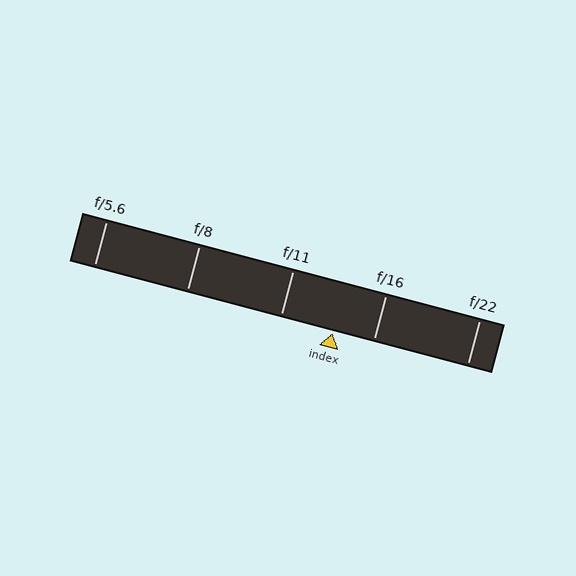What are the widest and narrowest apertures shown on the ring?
The widest aperture shown is f/5.6 and the narrowest is f/22.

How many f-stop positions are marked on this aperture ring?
There are 5 f-stop positions marked.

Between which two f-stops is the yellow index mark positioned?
The index mark is between f/11 and f/16.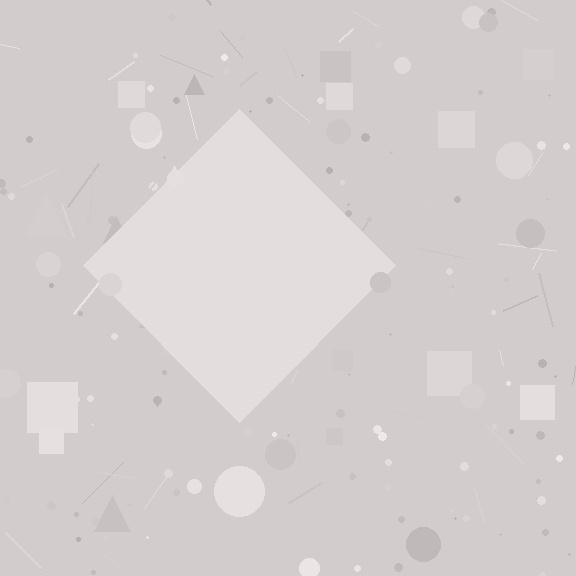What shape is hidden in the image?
A diamond is hidden in the image.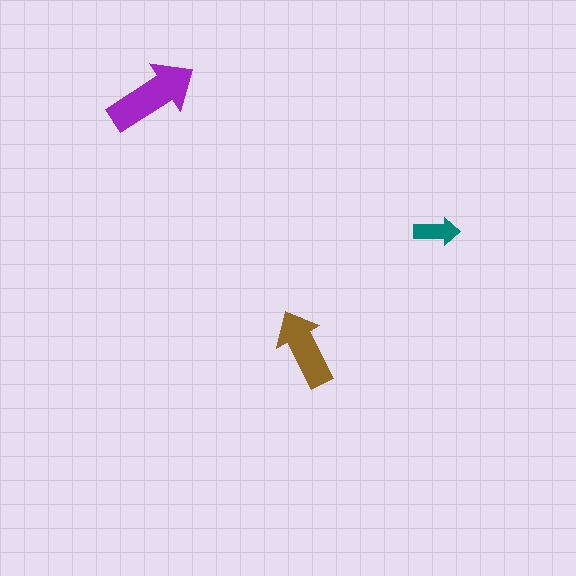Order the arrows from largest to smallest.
the purple one, the brown one, the teal one.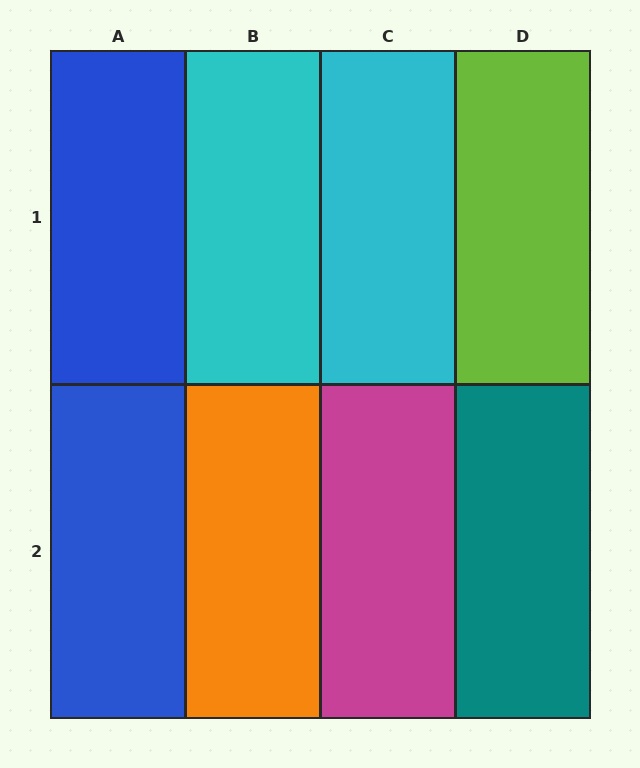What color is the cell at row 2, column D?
Teal.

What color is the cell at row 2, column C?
Magenta.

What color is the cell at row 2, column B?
Orange.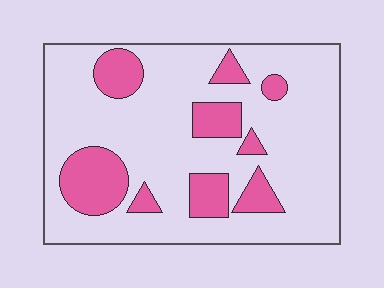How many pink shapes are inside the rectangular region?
9.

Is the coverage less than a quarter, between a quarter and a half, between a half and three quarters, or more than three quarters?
Less than a quarter.